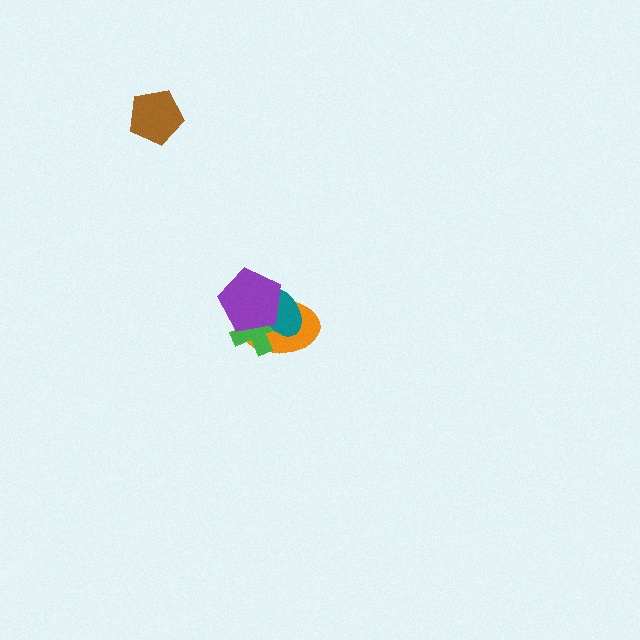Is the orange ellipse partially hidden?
Yes, it is partially covered by another shape.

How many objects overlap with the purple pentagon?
3 objects overlap with the purple pentagon.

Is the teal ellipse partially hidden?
Yes, it is partially covered by another shape.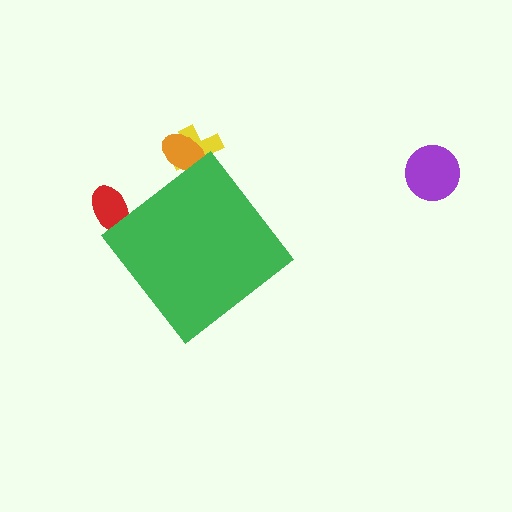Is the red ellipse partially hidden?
Yes, the red ellipse is partially hidden behind the green diamond.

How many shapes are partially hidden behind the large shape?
3 shapes are partially hidden.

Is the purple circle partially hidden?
No, the purple circle is fully visible.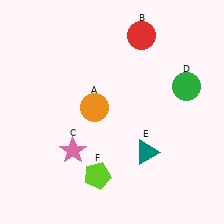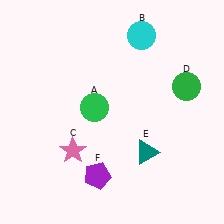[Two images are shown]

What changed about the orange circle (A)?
In Image 1, A is orange. In Image 2, it changed to green.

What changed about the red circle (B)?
In Image 1, B is red. In Image 2, it changed to cyan.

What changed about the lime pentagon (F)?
In Image 1, F is lime. In Image 2, it changed to purple.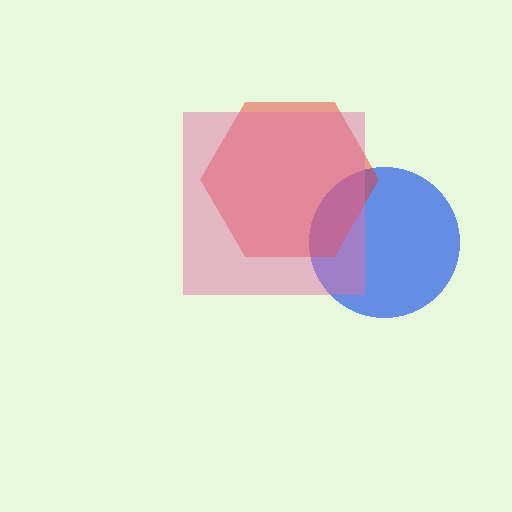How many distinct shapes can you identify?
There are 3 distinct shapes: a blue circle, a red hexagon, a pink square.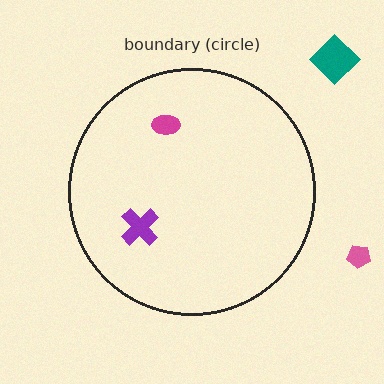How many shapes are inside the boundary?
2 inside, 2 outside.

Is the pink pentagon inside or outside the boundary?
Outside.